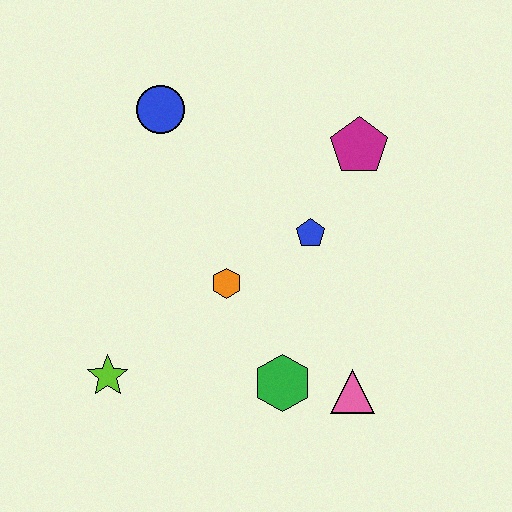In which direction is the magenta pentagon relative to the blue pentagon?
The magenta pentagon is above the blue pentagon.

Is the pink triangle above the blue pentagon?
No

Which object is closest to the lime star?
The orange hexagon is closest to the lime star.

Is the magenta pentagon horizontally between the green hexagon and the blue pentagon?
No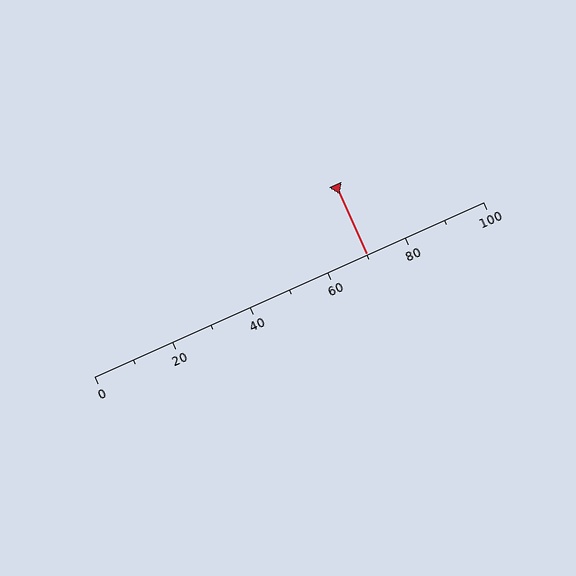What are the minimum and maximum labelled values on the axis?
The axis runs from 0 to 100.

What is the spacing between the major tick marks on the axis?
The major ticks are spaced 20 apart.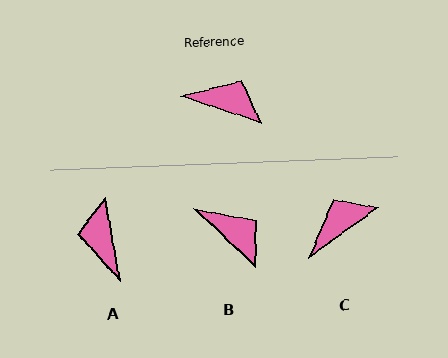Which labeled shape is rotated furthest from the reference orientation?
A, about 118 degrees away.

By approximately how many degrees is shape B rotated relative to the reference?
Approximately 25 degrees clockwise.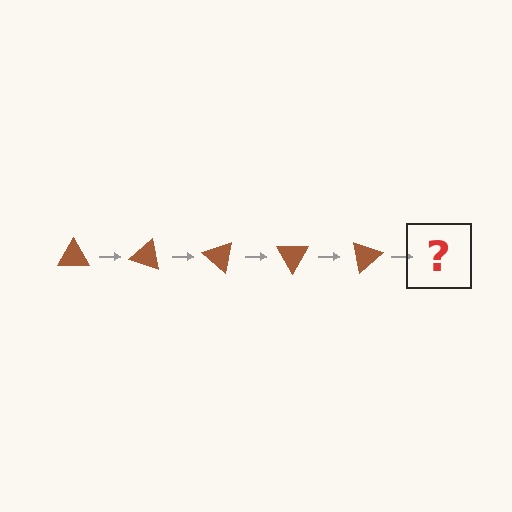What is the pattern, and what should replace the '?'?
The pattern is that the triangle rotates 20 degrees each step. The '?' should be a brown triangle rotated 100 degrees.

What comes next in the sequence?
The next element should be a brown triangle rotated 100 degrees.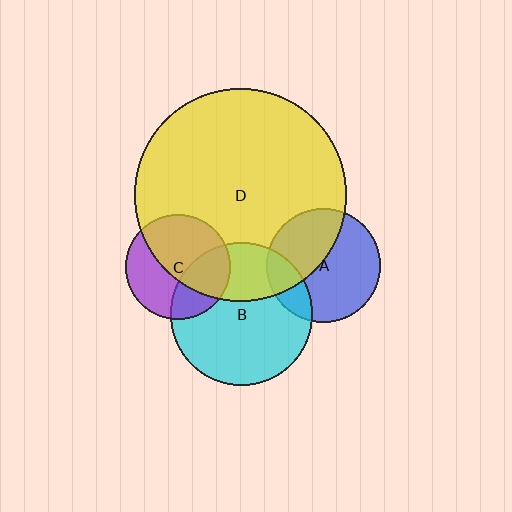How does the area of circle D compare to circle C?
Approximately 4.1 times.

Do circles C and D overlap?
Yes.